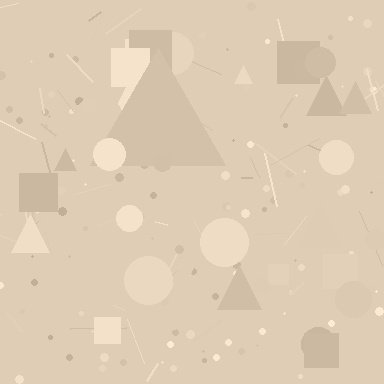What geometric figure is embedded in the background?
A triangle is embedded in the background.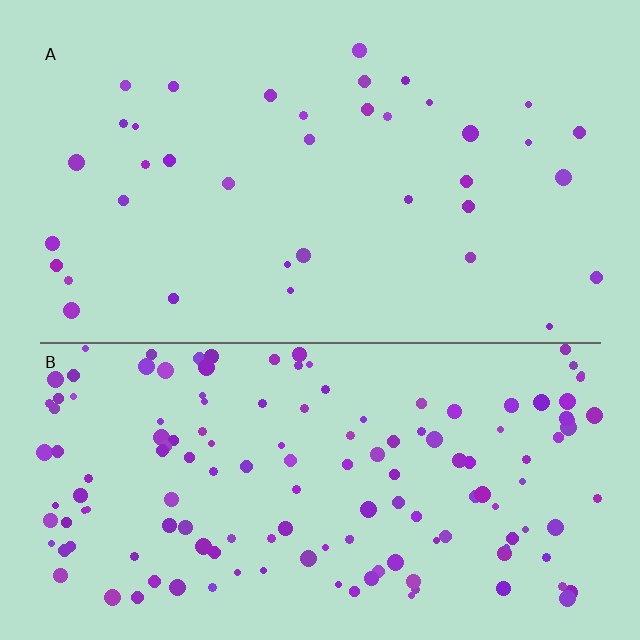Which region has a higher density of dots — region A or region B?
B (the bottom).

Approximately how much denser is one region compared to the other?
Approximately 3.9× — region B over region A.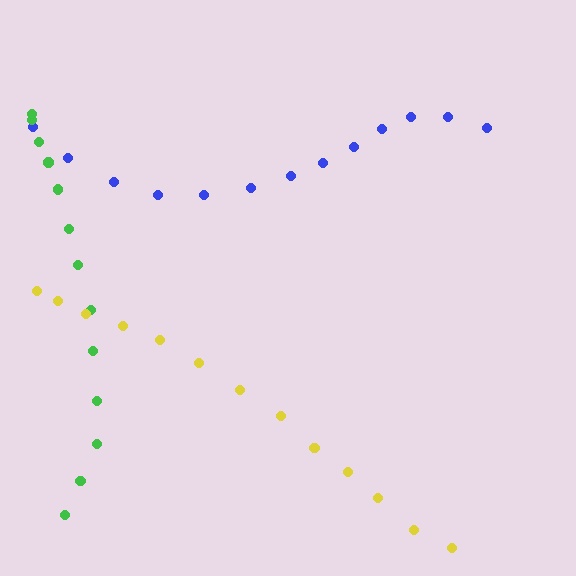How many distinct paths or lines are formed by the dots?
There are 3 distinct paths.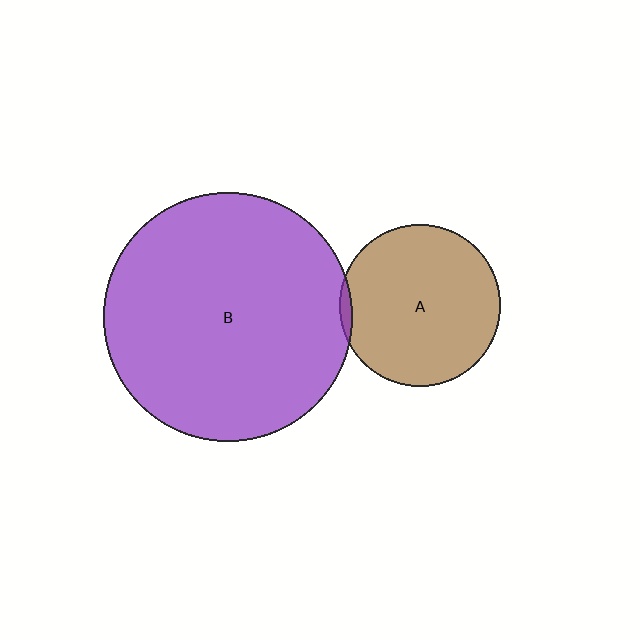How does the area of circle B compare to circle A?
Approximately 2.4 times.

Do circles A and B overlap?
Yes.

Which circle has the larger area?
Circle B (purple).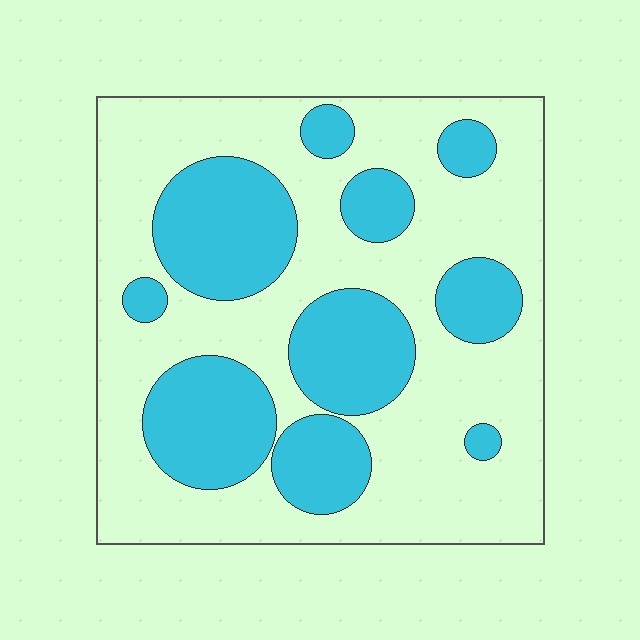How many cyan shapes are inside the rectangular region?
10.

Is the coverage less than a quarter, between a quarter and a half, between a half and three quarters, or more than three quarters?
Between a quarter and a half.